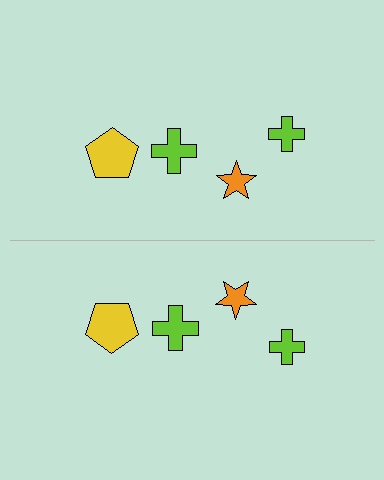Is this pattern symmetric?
Yes, this pattern has bilateral (reflection) symmetry.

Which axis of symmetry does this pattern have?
The pattern has a horizontal axis of symmetry running through the center of the image.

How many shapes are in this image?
There are 8 shapes in this image.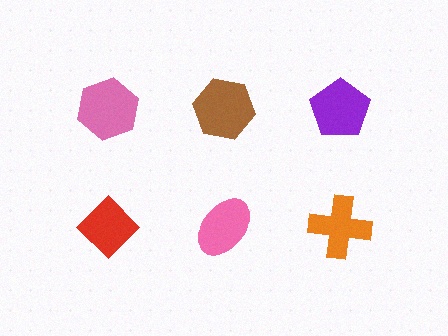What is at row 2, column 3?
An orange cross.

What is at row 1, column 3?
A purple pentagon.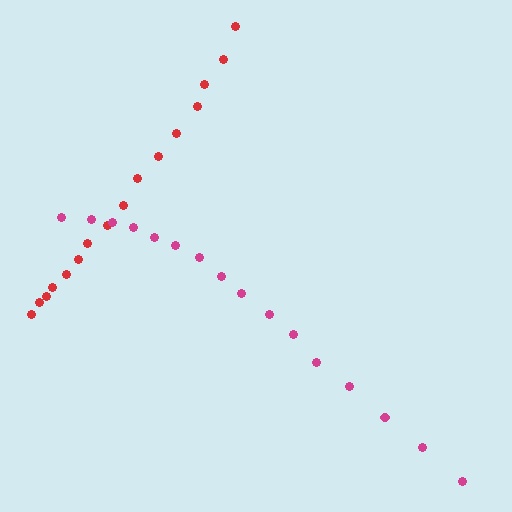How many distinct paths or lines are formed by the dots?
There are 2 distinct paths.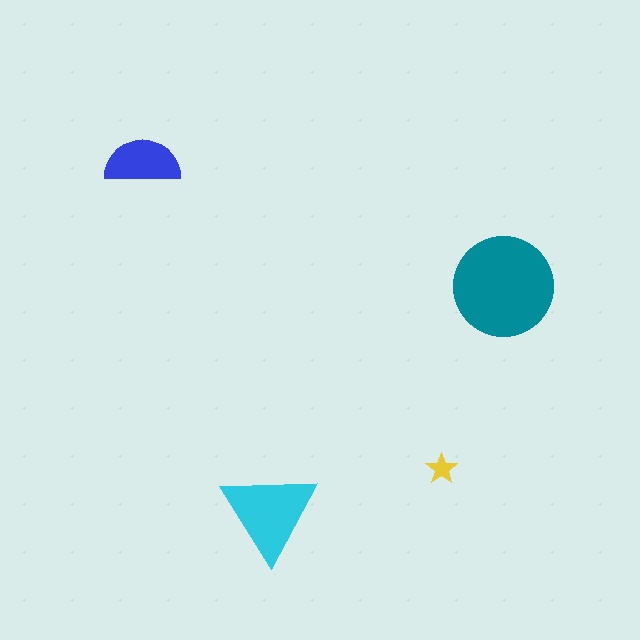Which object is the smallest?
The yellow star.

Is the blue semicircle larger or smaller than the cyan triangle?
Smaller.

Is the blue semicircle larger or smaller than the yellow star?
Larger.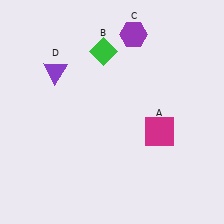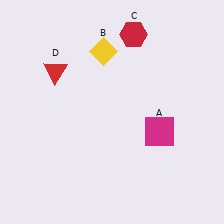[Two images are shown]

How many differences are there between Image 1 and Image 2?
There are 3 differences between the two images.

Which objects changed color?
B changed from green to yellow. C changed from purple to red. D changed from purple to red.